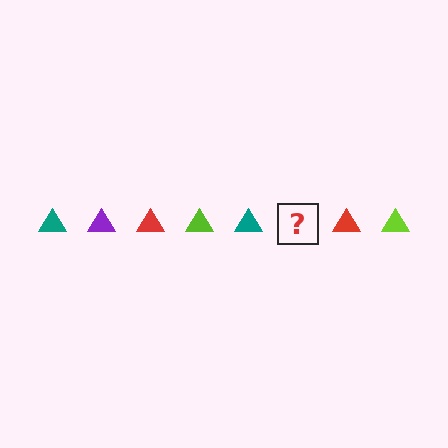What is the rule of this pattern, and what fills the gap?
The rule is that the pattern cycles through teal, purple, red, lime triangles. The gap should be filled with a purple triangle.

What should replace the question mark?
The question mark should be replaced with a purple triangle.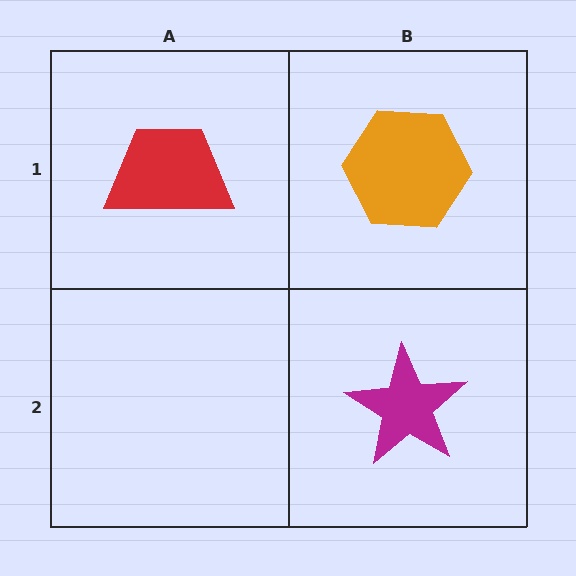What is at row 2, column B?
A magenta star.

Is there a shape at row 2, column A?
No, that cell is empty.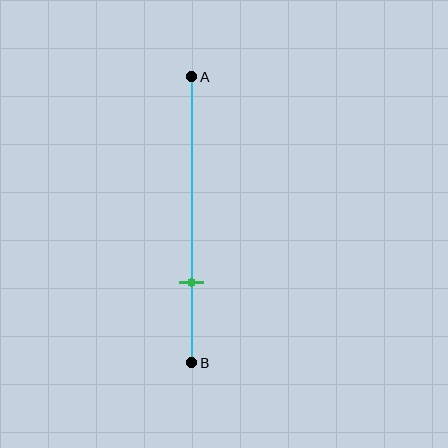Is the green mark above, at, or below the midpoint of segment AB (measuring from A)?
The green mark is below the midpoint of segment AB.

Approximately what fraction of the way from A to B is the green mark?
The green mark is approximately 70% of the way from A to B.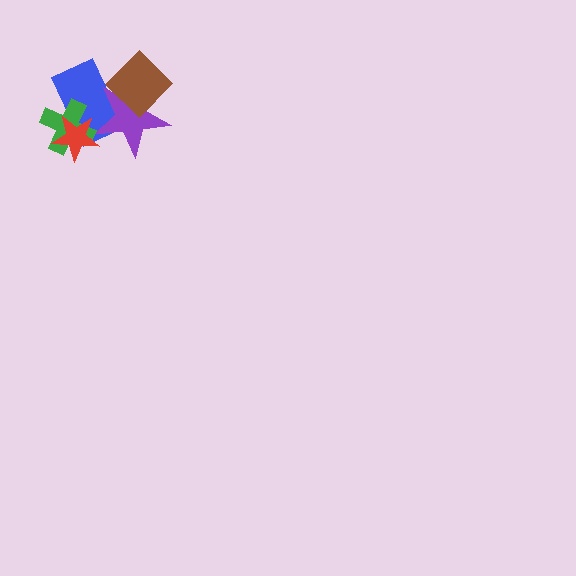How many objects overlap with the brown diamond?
2 objects overlap with the brown diamond.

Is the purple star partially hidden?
Yes, it is partially covered by another shape.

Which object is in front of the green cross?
The red star is in front of the green cross.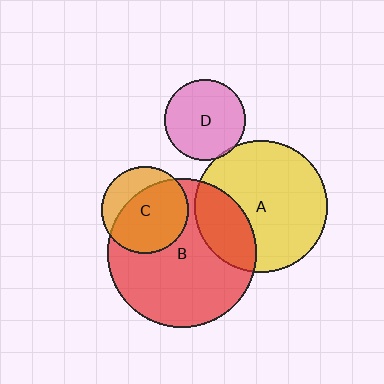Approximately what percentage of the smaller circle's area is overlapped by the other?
Approximately 5%.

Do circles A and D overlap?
Yes.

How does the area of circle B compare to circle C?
Approximately 2.9 times.